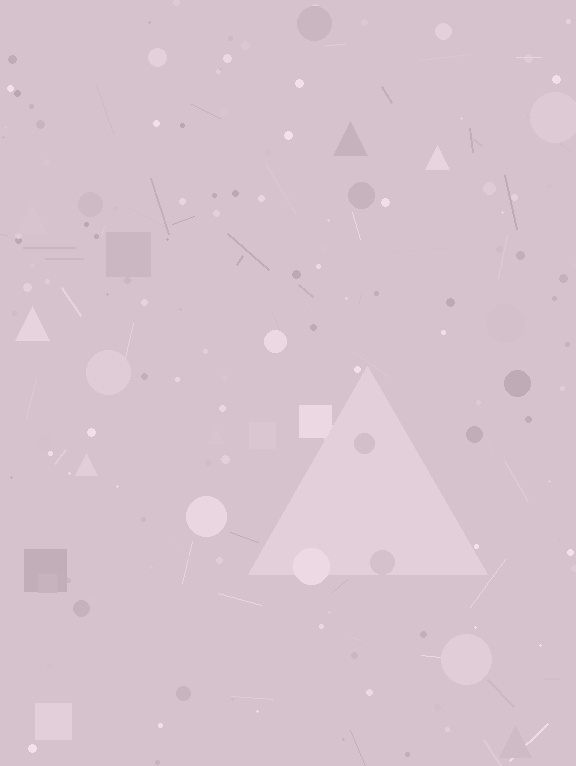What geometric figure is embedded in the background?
A triangle is embedded in the background.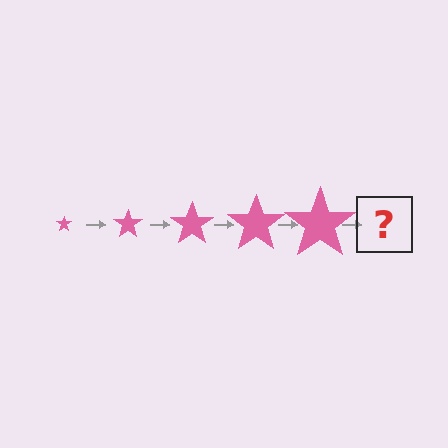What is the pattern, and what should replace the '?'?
The pattern is that the star gets progressively larger each step. The '?' should be a pink star, larger than the previous one.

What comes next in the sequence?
The next element should be a pink star, larger than the previous one.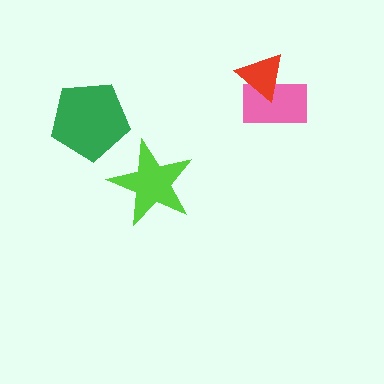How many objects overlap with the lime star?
0 objects overlap with the lime star.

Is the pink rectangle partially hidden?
Yes, it is partially covered by another shape.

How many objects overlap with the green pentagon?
0 objects overlap with the green pentagon.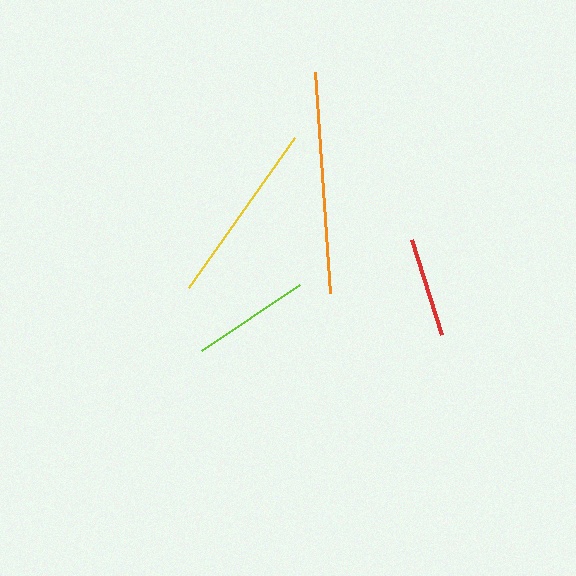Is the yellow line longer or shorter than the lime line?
The yellow line is longer than the lime line.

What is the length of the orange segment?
The orange segment is approximately 221 pixels long.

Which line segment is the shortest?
The red line is the shortest at approximately 100 pixels.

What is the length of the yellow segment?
The yellow segment is approximately 184 pixels long.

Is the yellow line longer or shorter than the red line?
The yellow line is longer than the red line.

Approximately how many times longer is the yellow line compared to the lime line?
The yellow line is approximately 1.6 times the length of the lime line.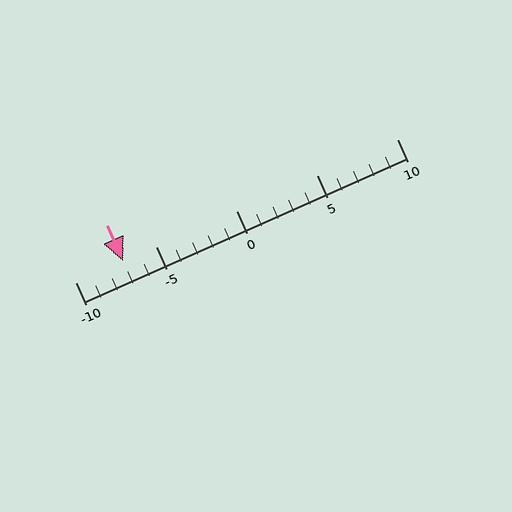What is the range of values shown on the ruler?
The ruler shows values from -10 to 10.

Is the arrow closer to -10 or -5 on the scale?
The arrow is closer to -5.